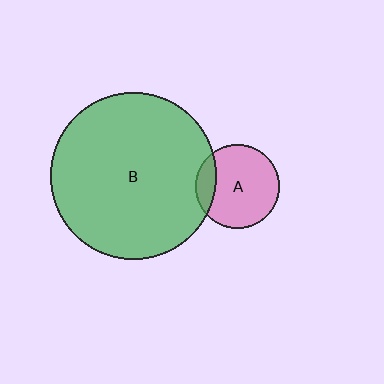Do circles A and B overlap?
Yes.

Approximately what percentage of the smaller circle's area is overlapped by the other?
Approximately 15%.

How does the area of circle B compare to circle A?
Approximately 4.0 times.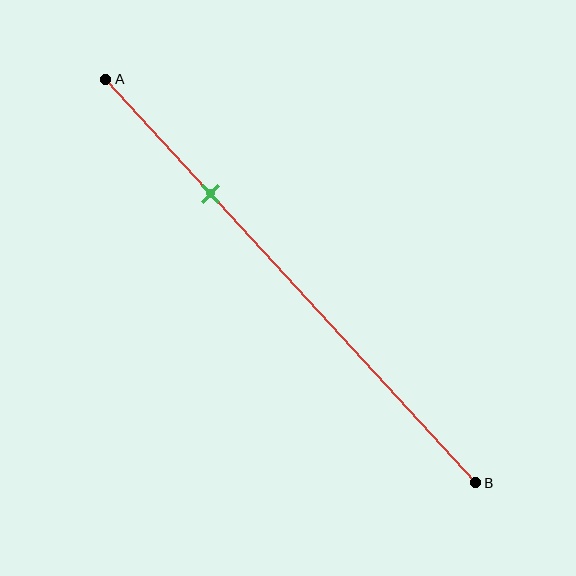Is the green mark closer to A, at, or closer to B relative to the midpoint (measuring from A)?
The green mark is closer to point A than the midpoint of segment AB.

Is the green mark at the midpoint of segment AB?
No, the mark is at about 30% from A, not at the 50% midpoint.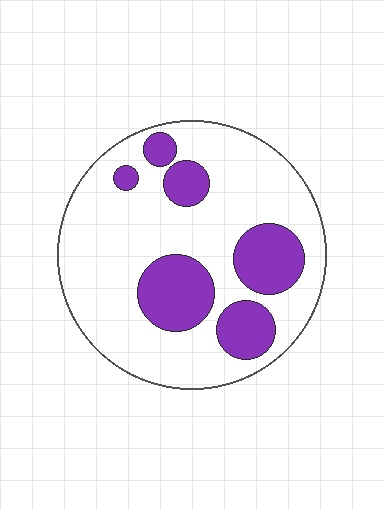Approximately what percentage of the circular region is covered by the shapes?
Approximately 25%.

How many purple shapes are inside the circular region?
6.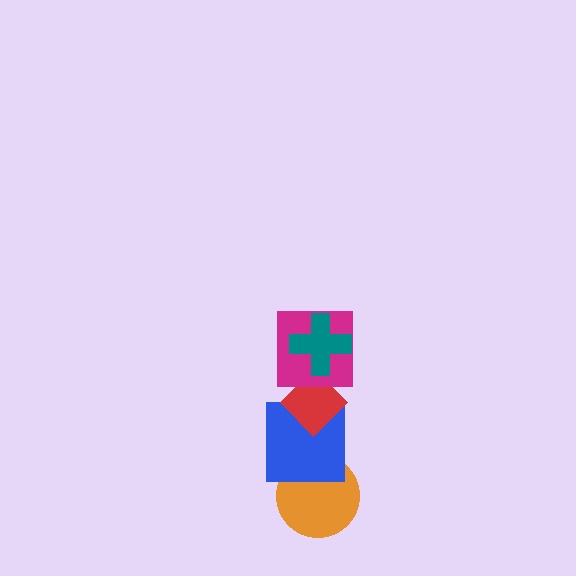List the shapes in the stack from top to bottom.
From top to bottom: the teal cross, the magenta square, the red diamond, the blue square, the orange circle.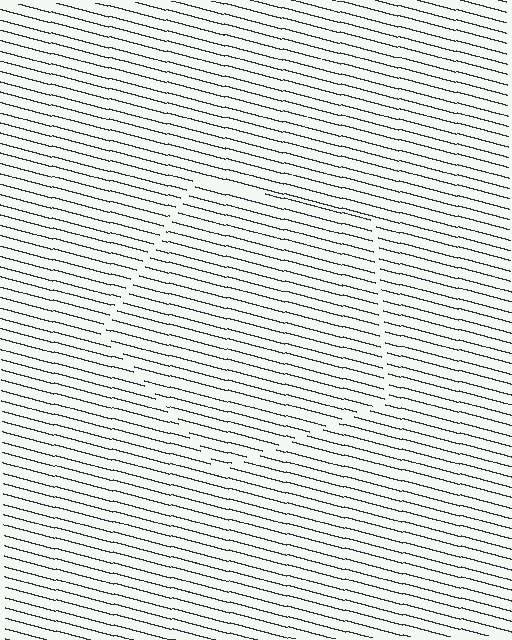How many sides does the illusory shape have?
5 sides — the line-ends trace a pentagon.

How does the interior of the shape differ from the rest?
The interior of the shape contains the same grating, shifted by half a period — the contour is defined by the phase discontinuity where line-ends from the inner and outer gratings abut.